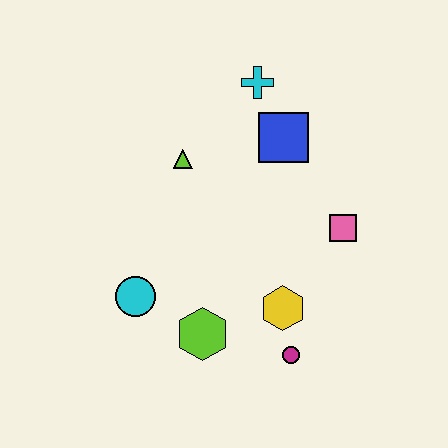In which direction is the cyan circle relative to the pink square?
The cyan circle is to the left of the pink square.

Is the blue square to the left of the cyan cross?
No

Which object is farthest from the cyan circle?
The cyan cross is farthest from the cyan circle.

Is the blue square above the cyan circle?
Yes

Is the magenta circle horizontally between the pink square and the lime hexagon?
Yes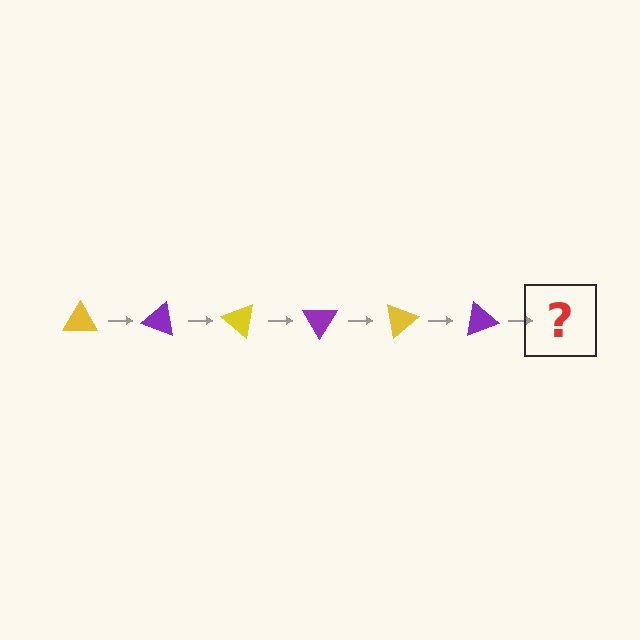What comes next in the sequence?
The next element should be a yellow triangle, rotated 120 degrees from the start.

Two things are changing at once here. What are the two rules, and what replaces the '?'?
The two rules are that it rotates 20 degrees each step and the color cycles through yellow and purple. The '?' should be a yellow triangle, rotated 120 degrees from the start.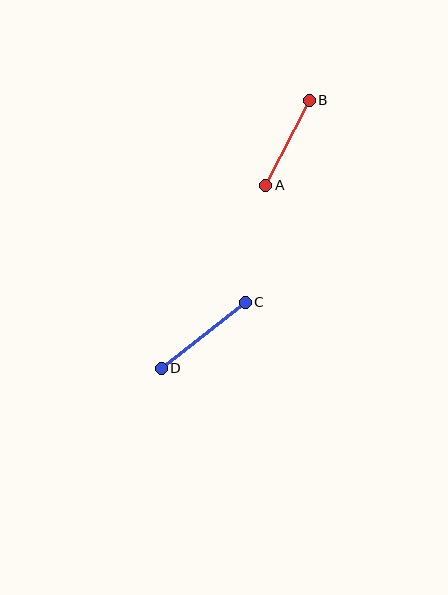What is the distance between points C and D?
The distance is approximately 107 pixels.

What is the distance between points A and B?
The distance is approximately 96 pixels.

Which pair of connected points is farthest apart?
Points C and D are farthest apart.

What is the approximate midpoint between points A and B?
The midpoint is at approximately (288, 143) pixels.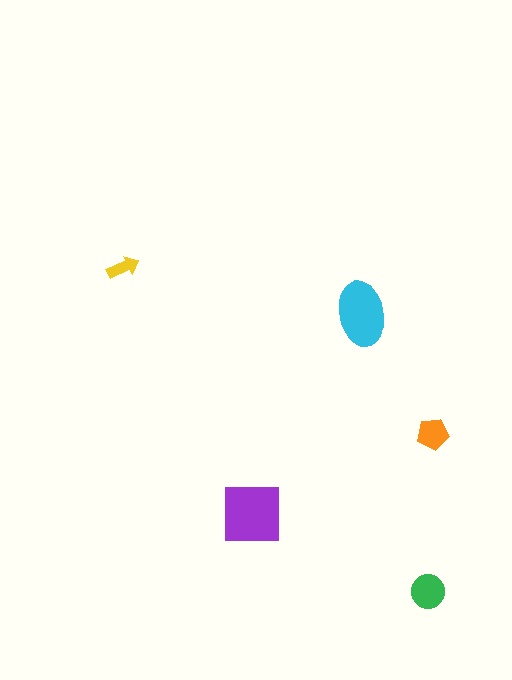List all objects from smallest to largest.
The yellow arrow, the orange pentagon, the green circle, the cyan ellipse, the purple square.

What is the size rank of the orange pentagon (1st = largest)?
4th.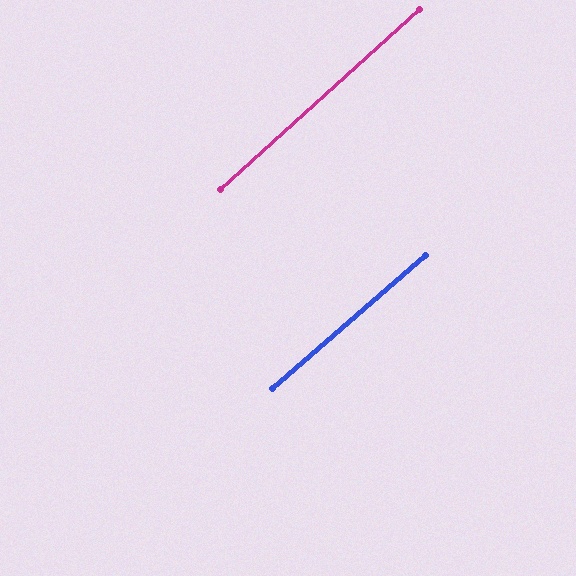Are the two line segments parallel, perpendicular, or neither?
Parallel — their directions differ by only 1.0°.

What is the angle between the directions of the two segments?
Approximately 1 degree.